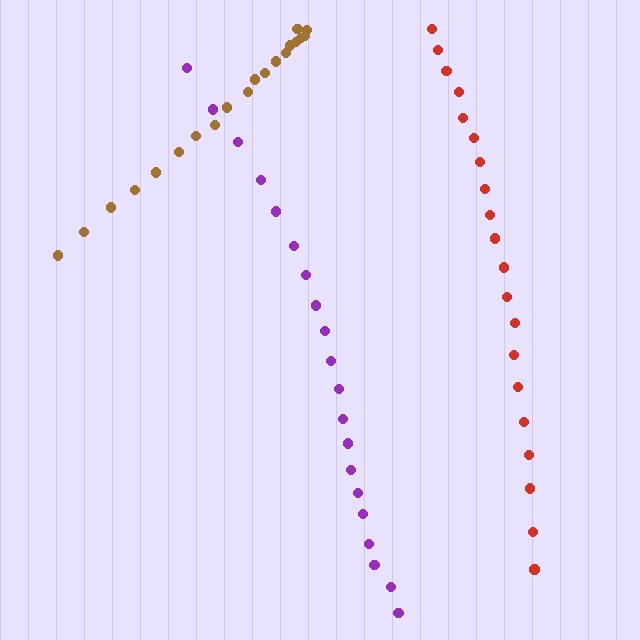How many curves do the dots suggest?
There are 3 distinct paths.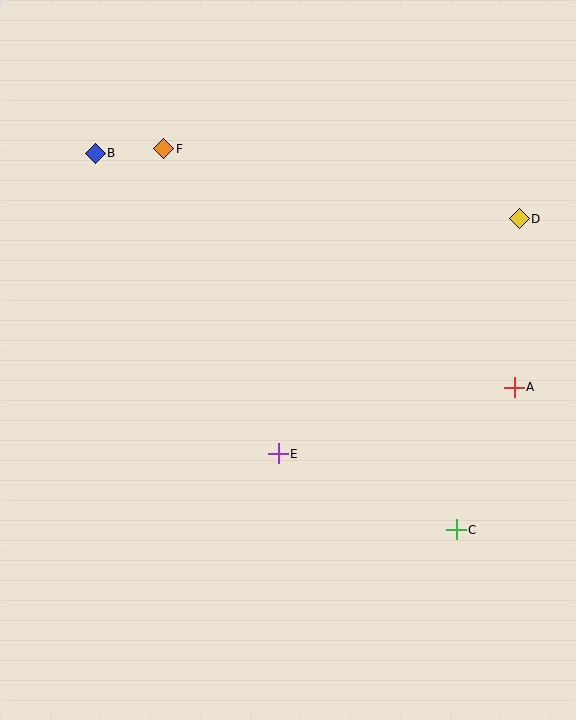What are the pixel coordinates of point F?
Point F is at (164, 149).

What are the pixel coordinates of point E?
Point E is at (278, 454).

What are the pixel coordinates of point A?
Point A is at (514, 387).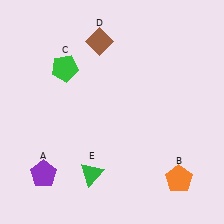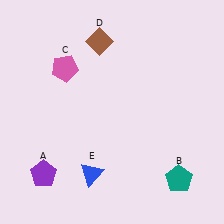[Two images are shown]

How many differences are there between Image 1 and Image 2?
There are 3 differences between the two images.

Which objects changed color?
B changed from orange to teal. C changed from green to pink. E changed from green to blue.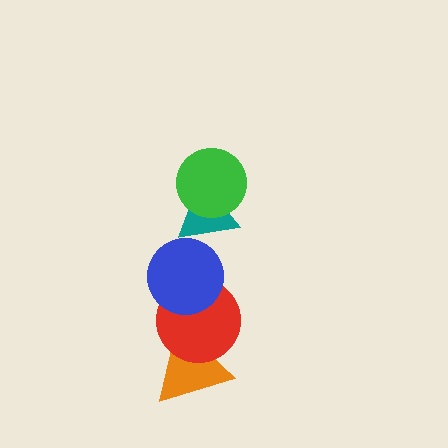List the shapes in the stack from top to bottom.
From top to bottom: the green circle, the teal triangle, the blue circle, the red circle, the orange triangle.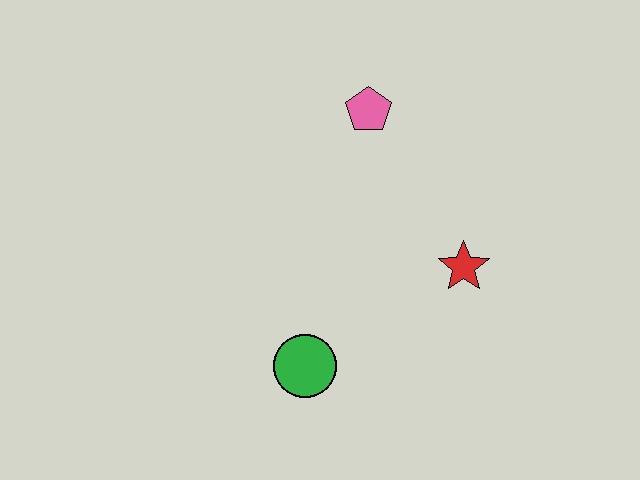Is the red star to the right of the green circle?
Yes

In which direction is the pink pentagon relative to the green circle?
The pink pentagon is above the green circle.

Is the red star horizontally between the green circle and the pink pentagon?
No